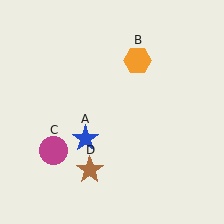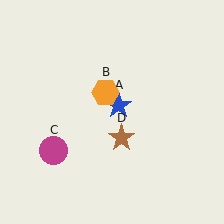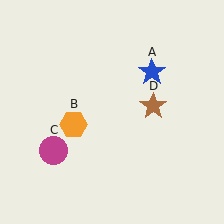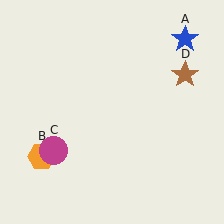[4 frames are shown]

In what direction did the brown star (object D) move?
The brown star (object D) moved up and to the right.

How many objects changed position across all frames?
3 objects changed position: blue star (object A), orange hexagon (object B), brown star (object D).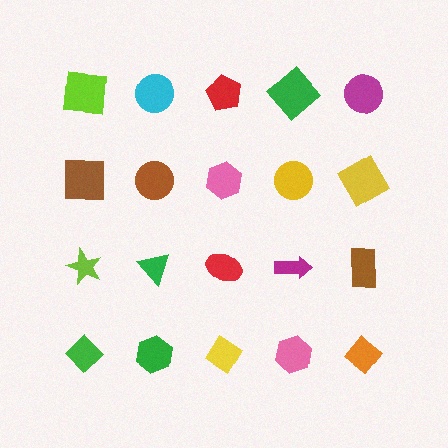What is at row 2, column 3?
A pink hexagon.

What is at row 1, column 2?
A cyan circle.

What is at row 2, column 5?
A yellow diamond.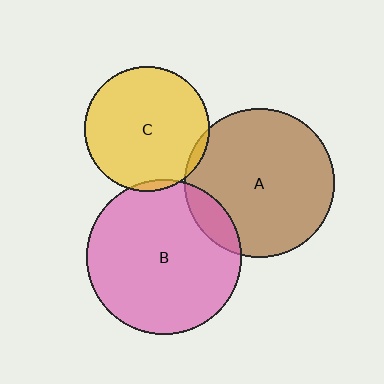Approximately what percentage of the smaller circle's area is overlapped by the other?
Approximately 5%.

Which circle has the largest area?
Circle B (pink).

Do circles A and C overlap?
Yes.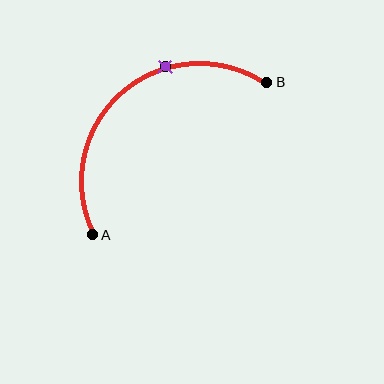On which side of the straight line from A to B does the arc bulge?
The arc bulges above and to the left of the straight line connecting A and B.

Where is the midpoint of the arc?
The arc midpoint is the point on the curve farthest from the straight line joining A and B. It sits above and to the left of that line.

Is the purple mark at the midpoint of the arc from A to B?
No. The purple mark lies on the arc but is closer to endpoint B. The arc midpoint would be at the point on the curve equidistant along the arc from both A and B.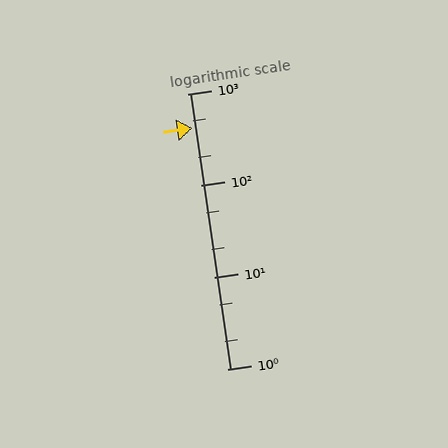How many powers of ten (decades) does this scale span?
The scale spans 3 decades, from 1 to 1000.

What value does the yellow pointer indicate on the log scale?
The pointer indicates approximately 420.